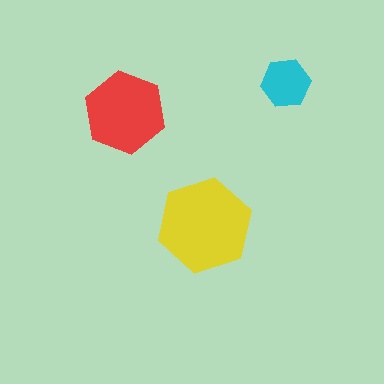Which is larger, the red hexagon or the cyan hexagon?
The red one.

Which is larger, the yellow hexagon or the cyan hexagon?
The yellow one.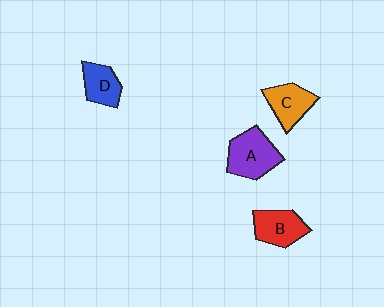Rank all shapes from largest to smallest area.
From largest to smallest: A (purple), B (red), C (orange), D (blue).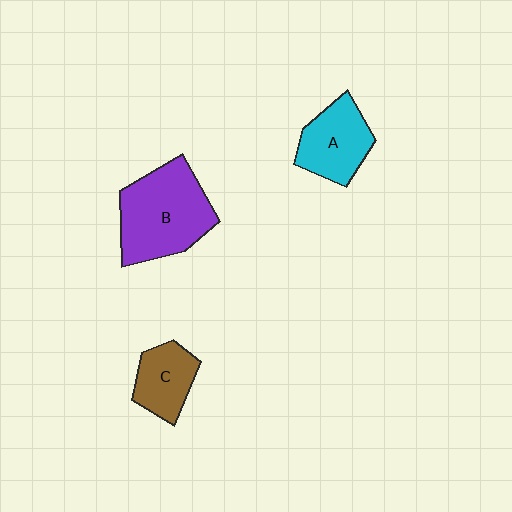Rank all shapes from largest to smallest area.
From largest to smallest: B (purple), A (cyan), C (brown).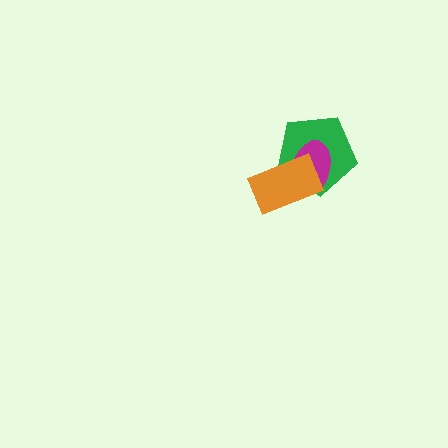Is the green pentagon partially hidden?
Yes, it is partially covered by another shape.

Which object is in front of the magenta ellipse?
The orange rectangle is in front of the magenta ellipse.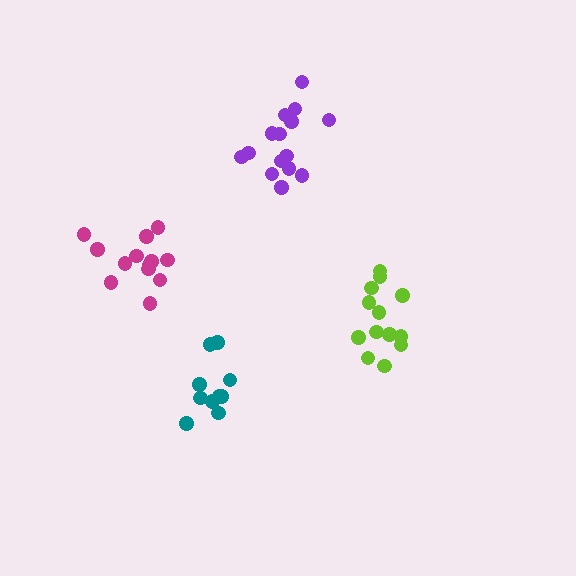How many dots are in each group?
Group 1: 15 dots, Group 2: 13 dots, Group 3: 10 dots, Group 4: 13 dots (51 total).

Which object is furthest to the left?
The magenta cluster is leftmost.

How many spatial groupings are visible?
There are 4 spatial groupings.